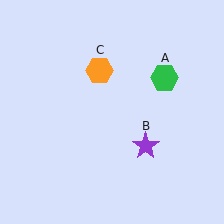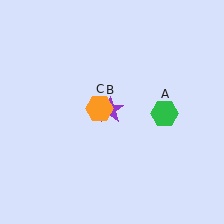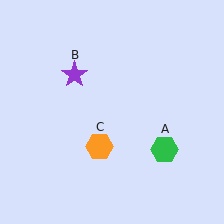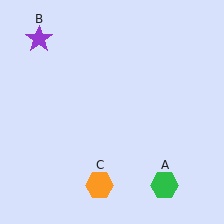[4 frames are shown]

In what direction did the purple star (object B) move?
The purple star (object B) moved up and to the left.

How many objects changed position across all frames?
3 objects changed position: green hexagon (object A), purple star (object B), orange hexagon (object C).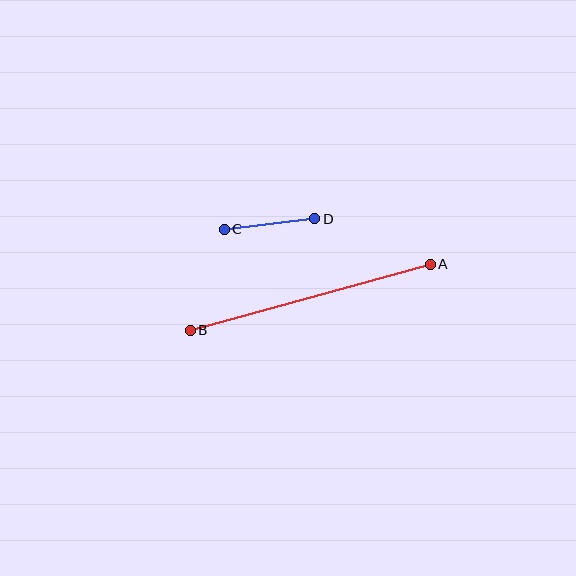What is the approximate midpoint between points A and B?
The midpoint is at approximately (310, 297) pixels.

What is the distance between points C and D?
The distance is approximately 91 pixels.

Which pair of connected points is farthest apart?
Points A and B are farthest apart.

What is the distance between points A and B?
The distance is approximately 249 pixels.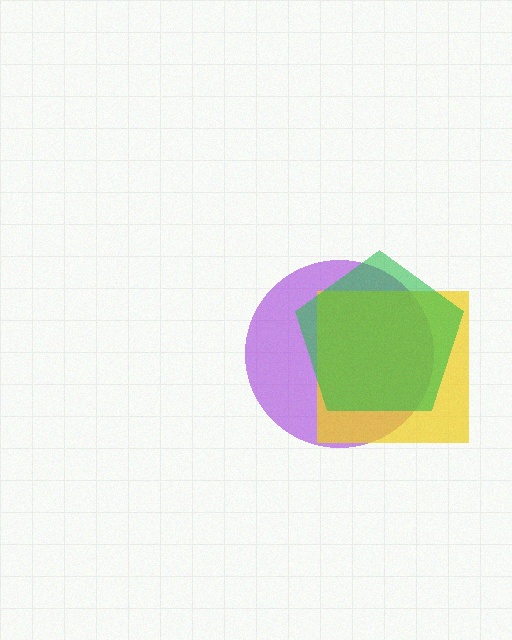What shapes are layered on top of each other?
The layered shapes are: a purple circle, a yellow square, a green pentagon.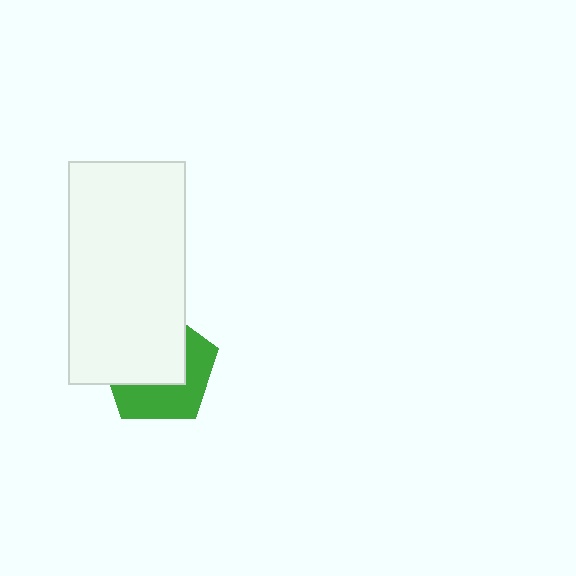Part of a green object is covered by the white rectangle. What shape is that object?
It is a pentagon.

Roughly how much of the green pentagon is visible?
About half of it is visible (roughly 45%).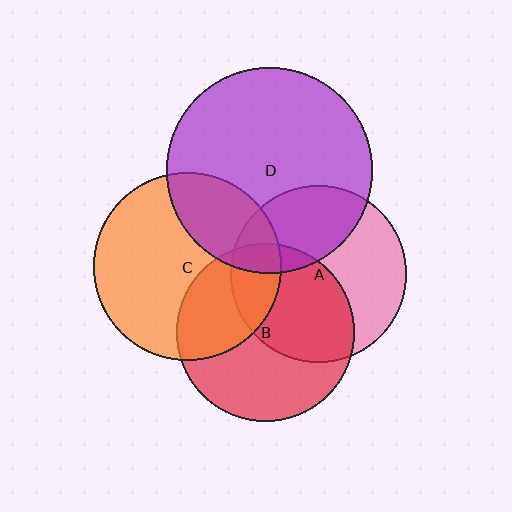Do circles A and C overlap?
Yes.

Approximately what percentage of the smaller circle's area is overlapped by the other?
Approximately 20%.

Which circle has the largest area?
Circle D (purple).